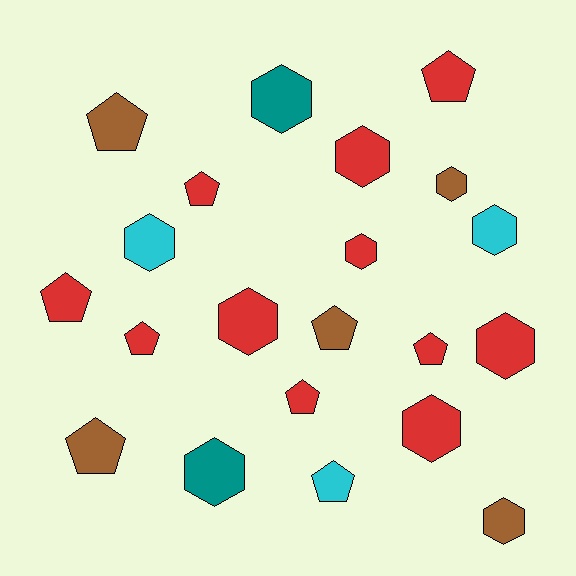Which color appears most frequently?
Red, with 11 objects.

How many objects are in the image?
There are 21 objects.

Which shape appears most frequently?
Hexagon, with 11 objects.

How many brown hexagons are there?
There are 2 brown hexagons.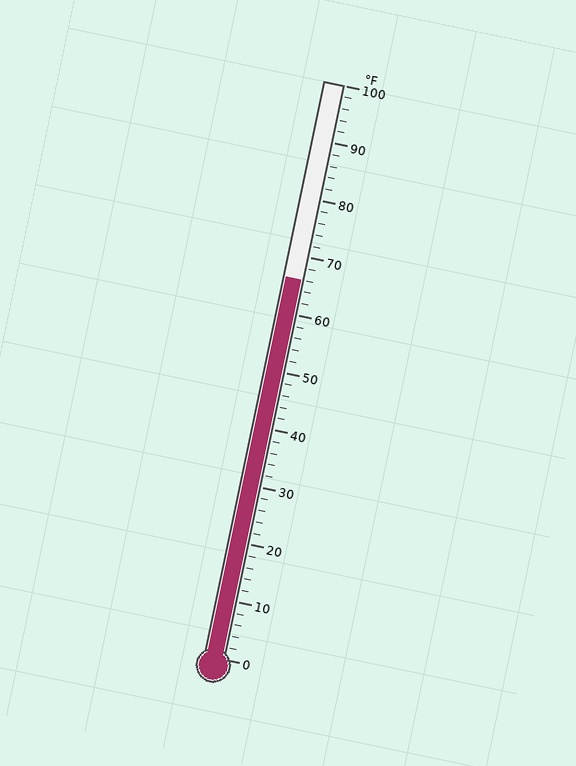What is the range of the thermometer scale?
The thermometer scale ranges from 0°F to 100°F.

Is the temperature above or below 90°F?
The temperature is below 90°F.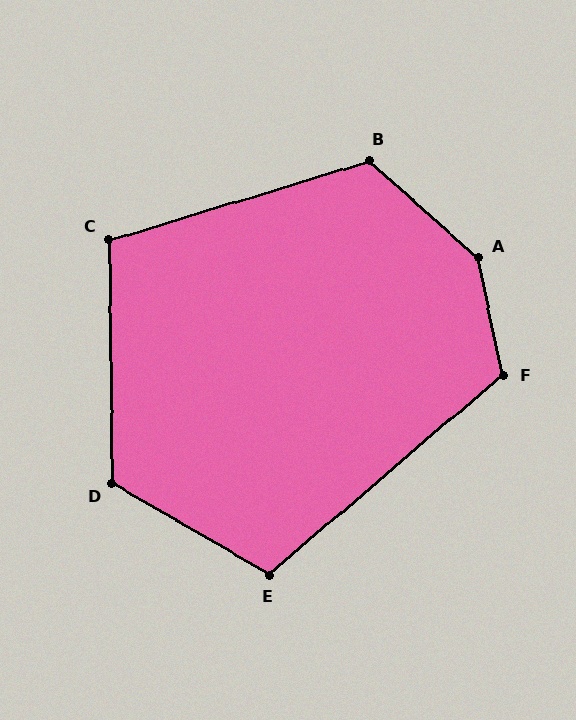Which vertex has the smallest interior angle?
C, at approximately 106 degrees.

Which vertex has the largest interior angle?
A, at approximately 144 degrees.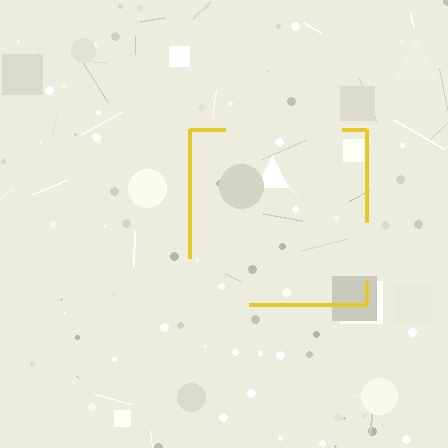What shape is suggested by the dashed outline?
The dashed outline suggests a square.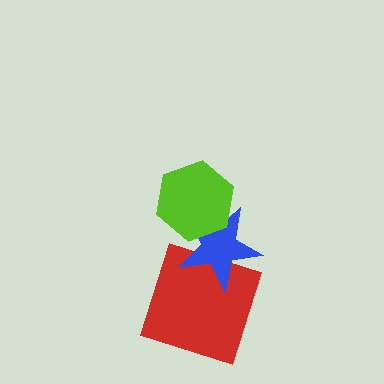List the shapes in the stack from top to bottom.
From top to bottom: the lime hexagon, the blue star, the red square.